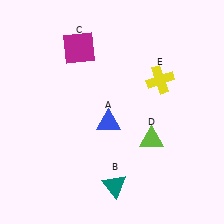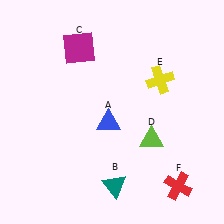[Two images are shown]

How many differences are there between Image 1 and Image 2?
There is 1 difference between the two images.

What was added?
A red cross (F) was added in Image 2.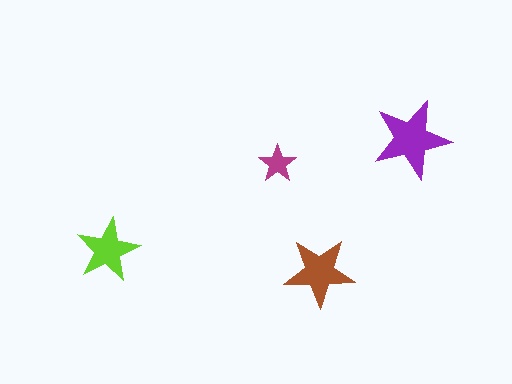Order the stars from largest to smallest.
the purple one, the brown one, the lime one, the magenta one.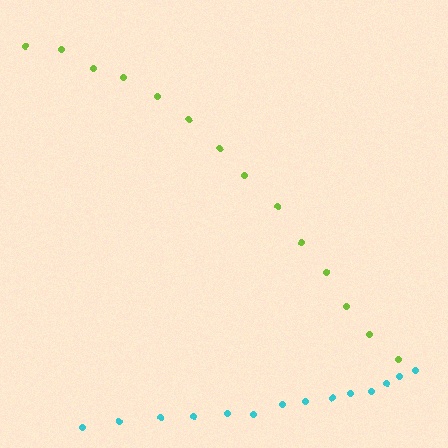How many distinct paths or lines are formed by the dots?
There are 2 distinct paths.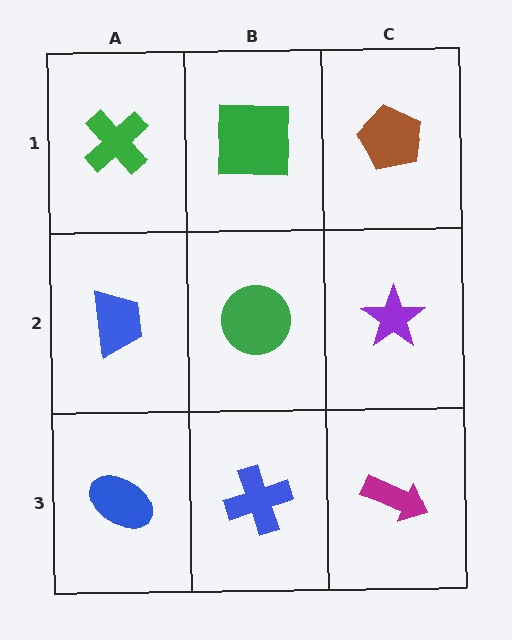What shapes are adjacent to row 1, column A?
A blue trapezoid (row 2, column A), a green square (row 1, column B).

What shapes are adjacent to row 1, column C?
A purple star (row 2, column C), a green square (row 1, column B).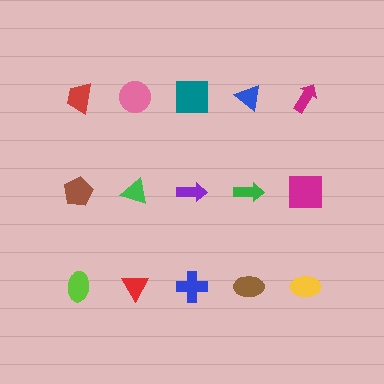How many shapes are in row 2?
5 shapes.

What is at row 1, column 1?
A red trapezoid.